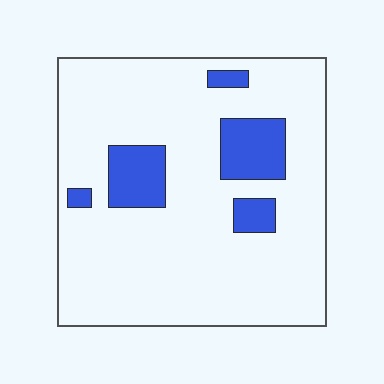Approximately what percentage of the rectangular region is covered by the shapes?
Approximately 15%.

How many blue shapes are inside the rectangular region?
5.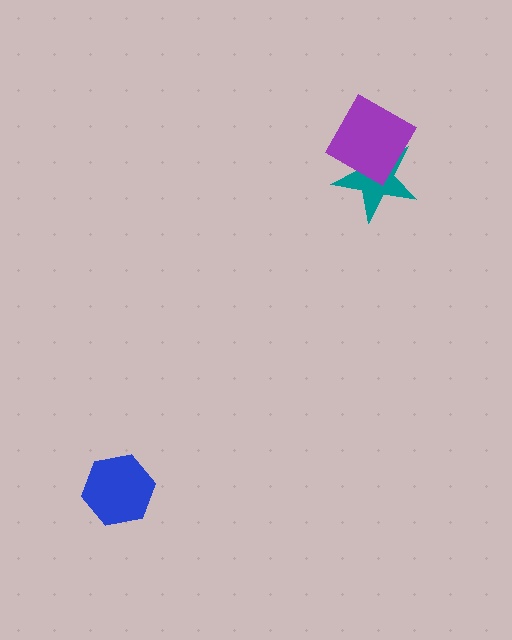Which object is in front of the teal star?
The purple diamond is in front of the teal star.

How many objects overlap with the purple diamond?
1 object overlaps with the purple diamond.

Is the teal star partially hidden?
Yes, it is partially covered by another shape.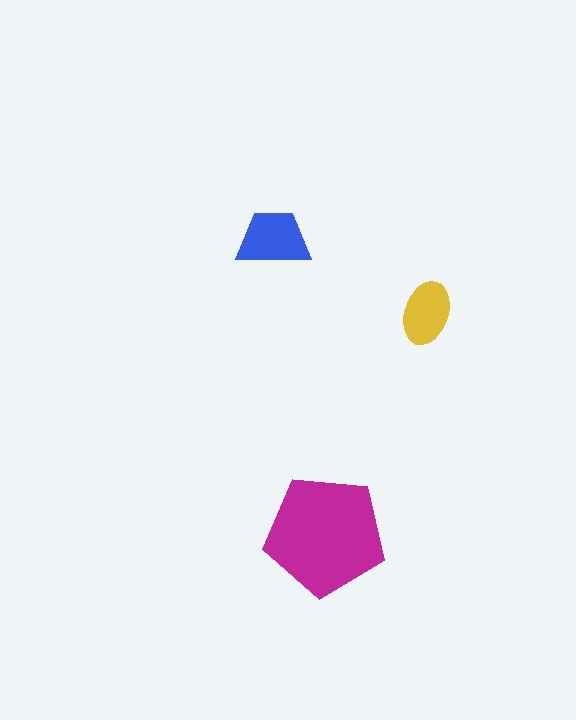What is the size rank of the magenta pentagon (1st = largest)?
1st.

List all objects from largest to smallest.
The magenta pentagon, the blue trapezoid, the yellow ellipse.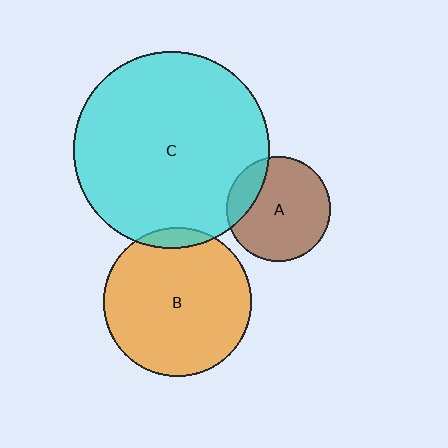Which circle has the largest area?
Circle C (cyan).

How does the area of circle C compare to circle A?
Approximately 3.5 times.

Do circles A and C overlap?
Yes.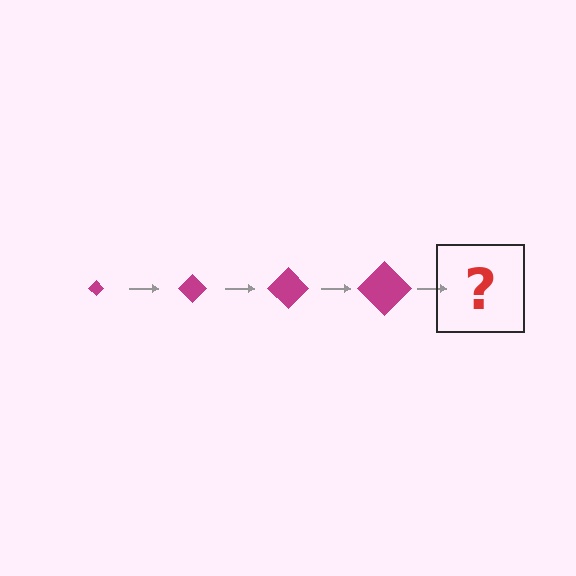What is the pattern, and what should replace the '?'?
The pattern is that the diamond gets progressively larger each step. The '?' should be a magenta diamond, larger than the previous one.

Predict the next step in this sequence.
The next step is a magenta diamond, larger than the previous one.